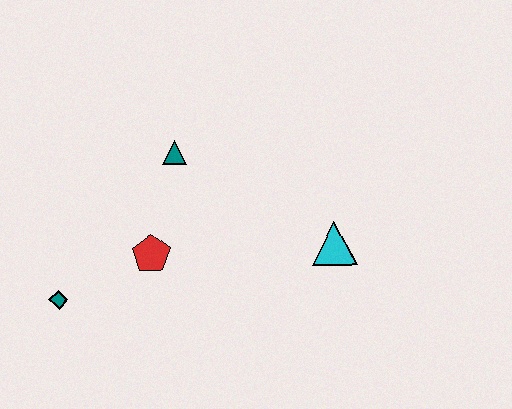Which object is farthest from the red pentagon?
The cyan triangle is farthest from the red pentagon.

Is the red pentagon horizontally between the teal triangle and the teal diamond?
Yes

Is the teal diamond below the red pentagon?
Yes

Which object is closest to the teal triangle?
The red pentagon is closest to the teal triangle.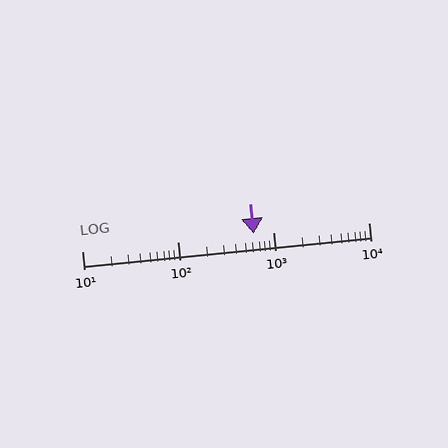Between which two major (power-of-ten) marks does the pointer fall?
The pointer is between 100 and 1000.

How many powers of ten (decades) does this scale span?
The scale spans 3 decades, from 10 to 10000.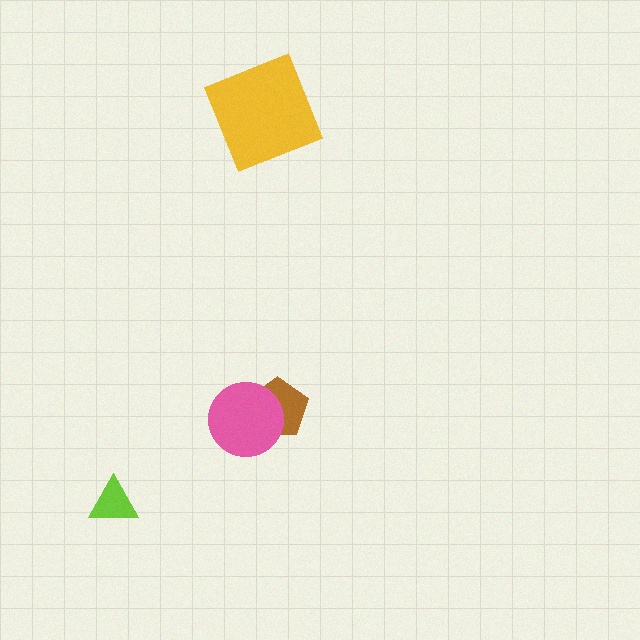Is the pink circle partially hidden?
No, no other shape covers it.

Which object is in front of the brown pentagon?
The pink circle is in front of the brown pentagon.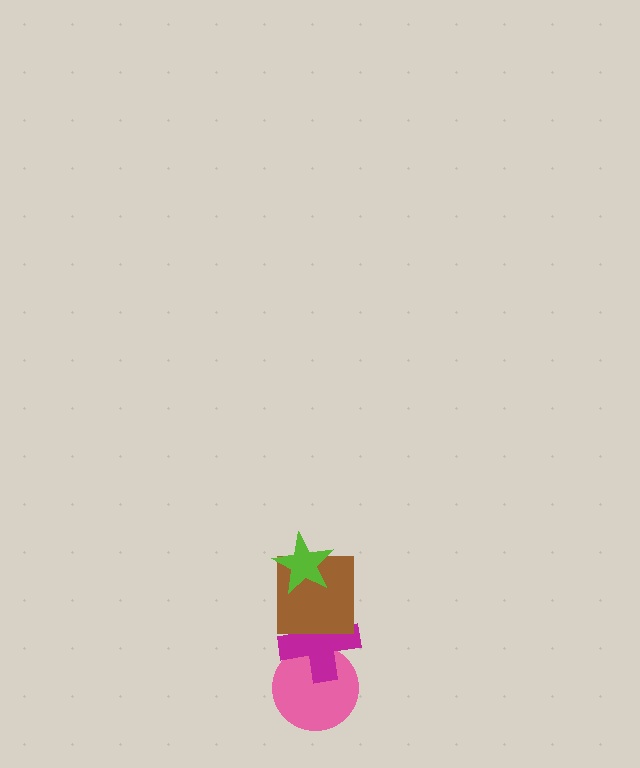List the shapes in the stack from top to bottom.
From top to bottom: the lime star, the brown square, the magenta cross, the pink circle.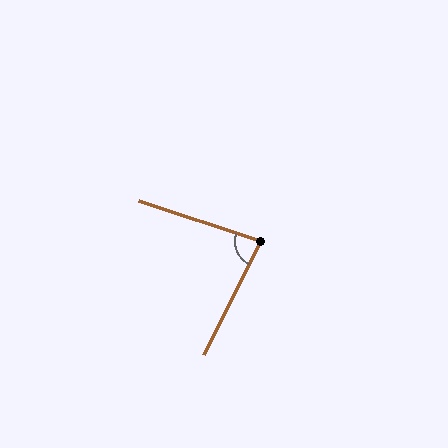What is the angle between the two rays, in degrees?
Approximately 82 degrees.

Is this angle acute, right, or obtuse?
It is acute.